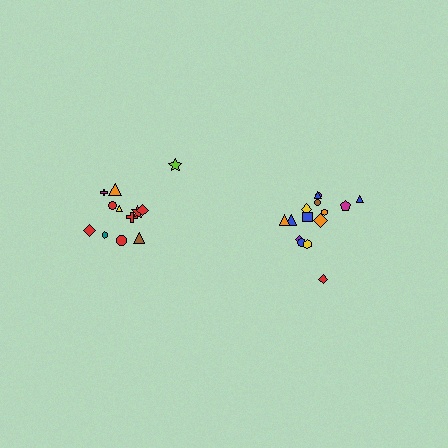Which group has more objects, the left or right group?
The right group.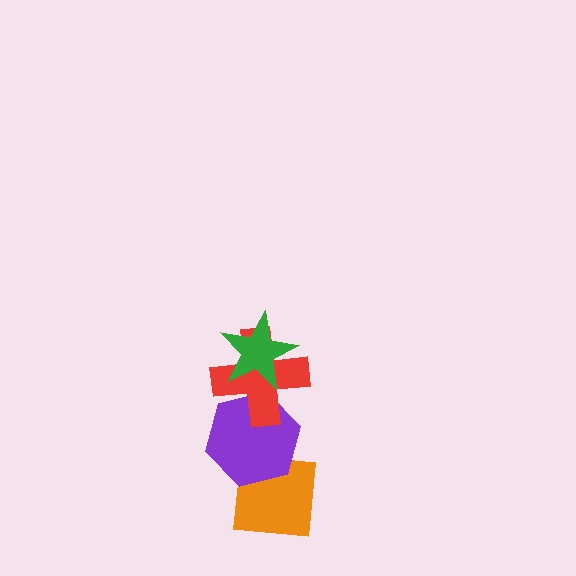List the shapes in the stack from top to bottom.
From top to bottom: the green star, the red cross, the purple hexagon, the orange square.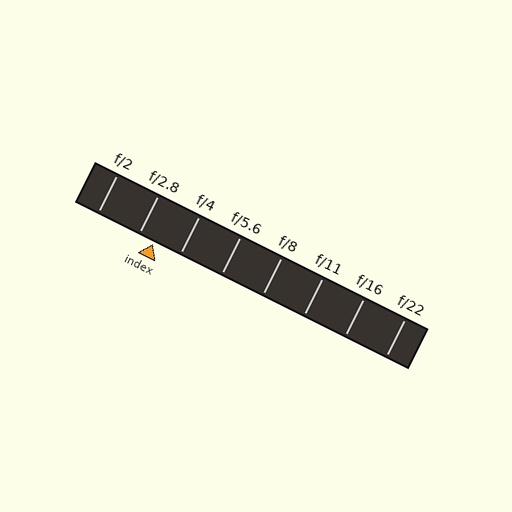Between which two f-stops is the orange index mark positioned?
The index mark is between f/2.8 and f/4.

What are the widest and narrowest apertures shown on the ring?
The widest aperture shown is f/2 and the narrowest is f/22.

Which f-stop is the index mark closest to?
The index mark is closest to f/2.8.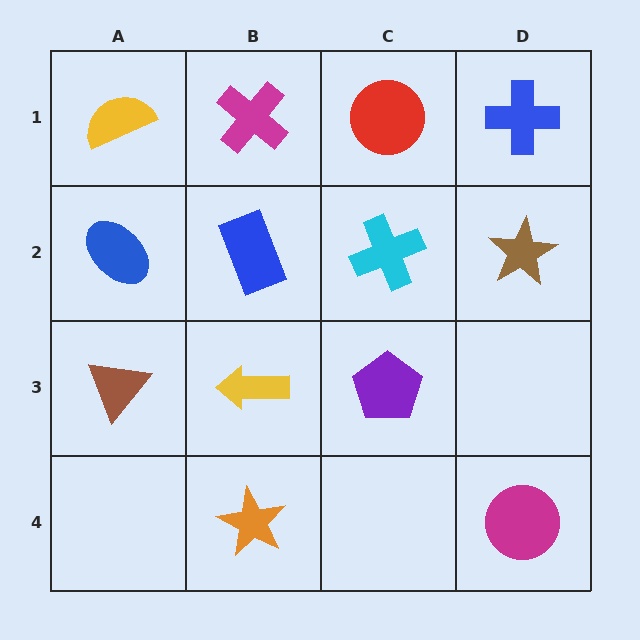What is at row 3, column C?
A purple pentagon.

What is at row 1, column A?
A yellow semicircle.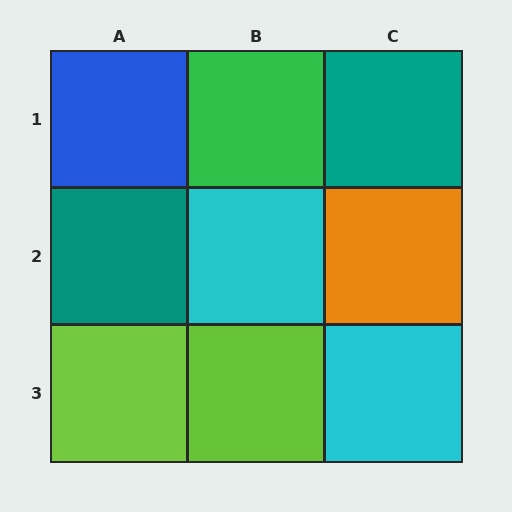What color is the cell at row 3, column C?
Cyan.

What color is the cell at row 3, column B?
Lime.